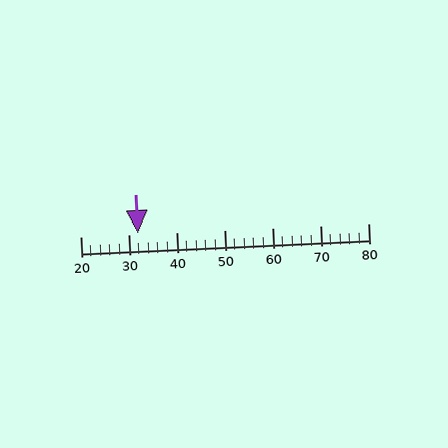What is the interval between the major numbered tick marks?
The major tick marks are spaced 10 units apart.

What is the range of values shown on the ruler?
The ruler shows values from 20 to 80.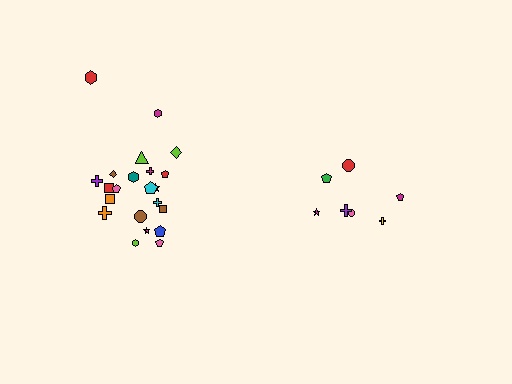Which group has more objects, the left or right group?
The left group.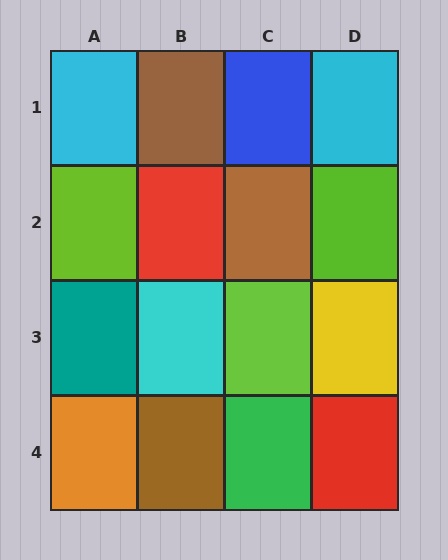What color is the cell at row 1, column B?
Brown.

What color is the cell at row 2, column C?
Brown.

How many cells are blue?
1 cell is blue.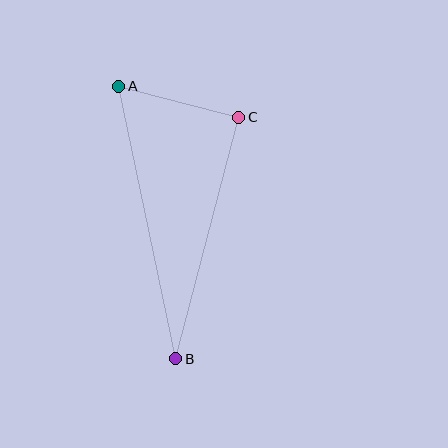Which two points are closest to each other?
Points A and C are closest to each other.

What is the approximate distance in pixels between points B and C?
The distance between B and C is approximately 250 pixels.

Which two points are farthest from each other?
Points A and B are farthest from each other.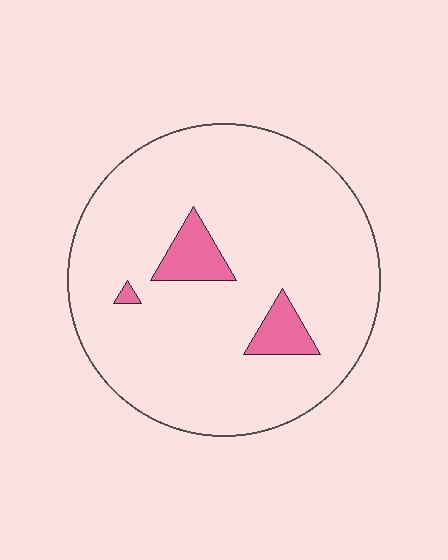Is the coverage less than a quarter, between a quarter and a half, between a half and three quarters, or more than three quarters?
Less than a quarter.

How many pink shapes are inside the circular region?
3.